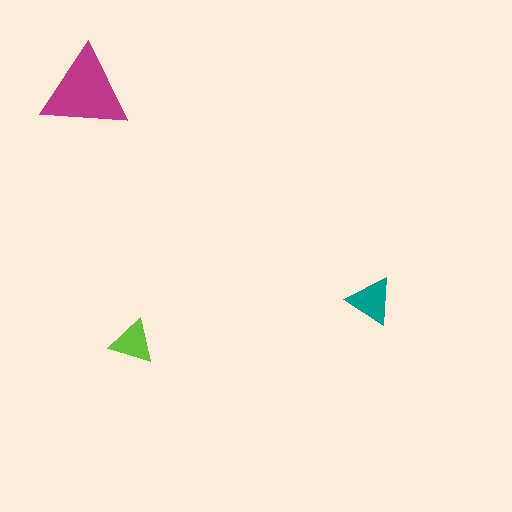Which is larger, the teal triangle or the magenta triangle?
The magenta one.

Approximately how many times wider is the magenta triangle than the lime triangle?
About 2 times wider.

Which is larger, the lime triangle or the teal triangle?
The teal one.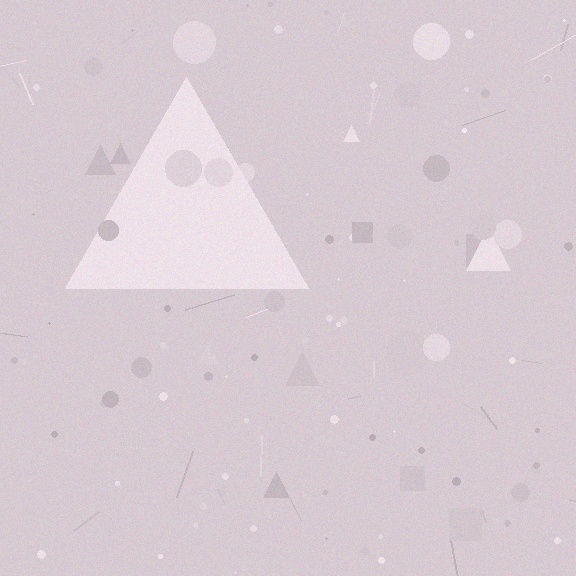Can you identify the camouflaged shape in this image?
The camouflaged shape is a triangle.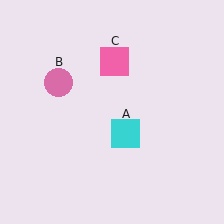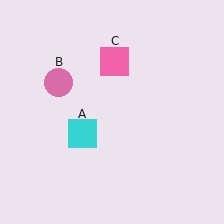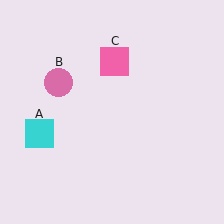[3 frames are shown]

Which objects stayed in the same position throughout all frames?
Pink circle (object B) and pink square (object C) remained stationary.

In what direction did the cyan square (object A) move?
The cyan square (object A) moved left.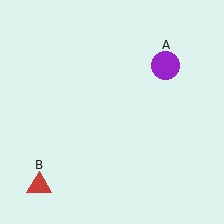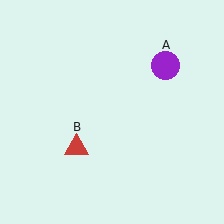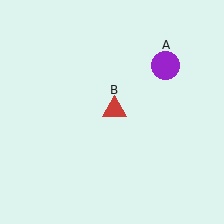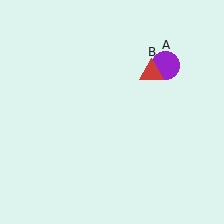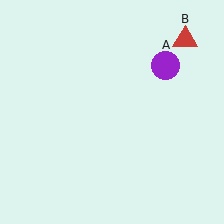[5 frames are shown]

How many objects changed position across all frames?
1 object changed position: red triangle (object B).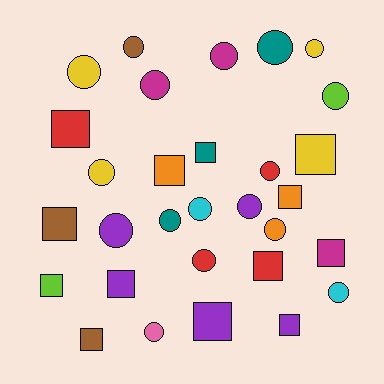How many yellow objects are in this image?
There are 4 yellow objects.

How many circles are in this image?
There are 17 circles.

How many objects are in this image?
There are 30 objects.